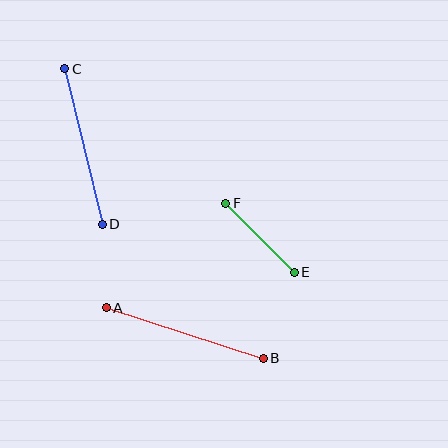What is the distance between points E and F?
The distance is approximately 97 pixels.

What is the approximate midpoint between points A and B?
The midpoint is at approximately (185, 333) pixels.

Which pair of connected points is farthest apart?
Points A and B are farthest apart.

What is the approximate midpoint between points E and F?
The midpoint is at approximately (260, 238) pixels.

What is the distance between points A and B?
The distance is approximately 165 pixels.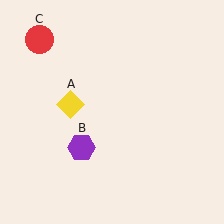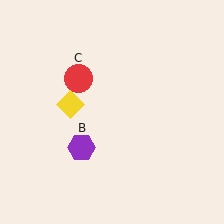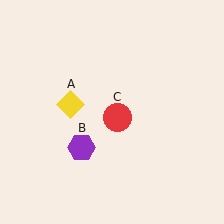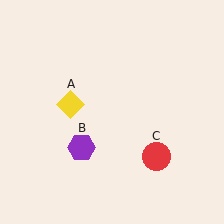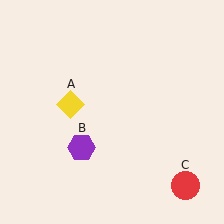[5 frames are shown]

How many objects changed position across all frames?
1 object changed position: red circle (object C).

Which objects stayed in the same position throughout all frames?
Yellow diamond (object A) and purple hexagon (object B) remained stationary.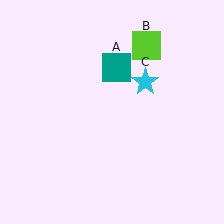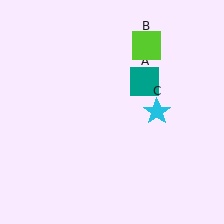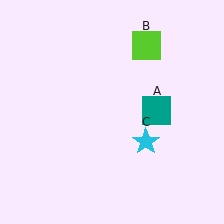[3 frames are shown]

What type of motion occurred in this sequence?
The teal square (object A), cyan star (object C) rotated clockwise around the center of the scene.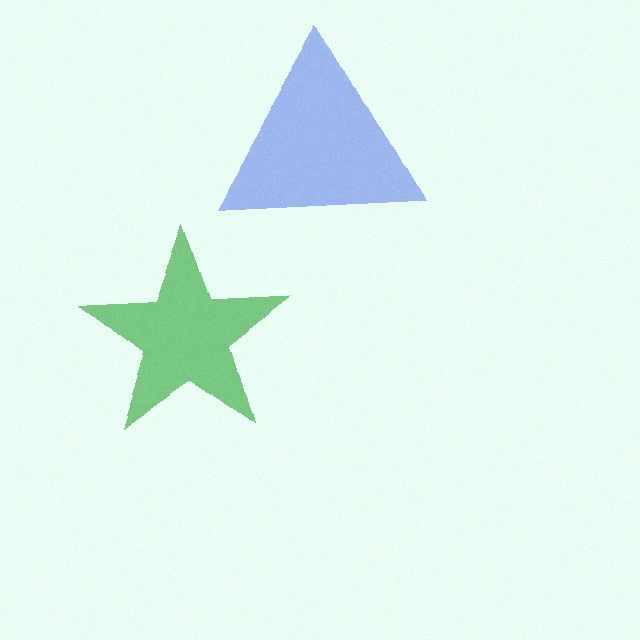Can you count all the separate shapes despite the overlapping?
Yes, there are 2 separate shapes.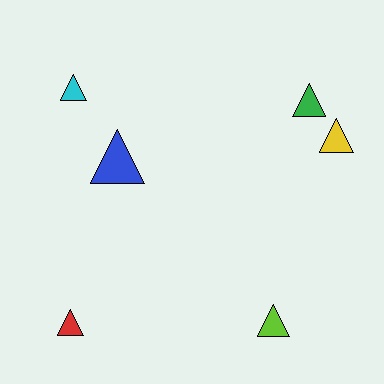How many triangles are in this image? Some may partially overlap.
There are 6 triangles.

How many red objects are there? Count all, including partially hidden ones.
There is 1 red object.